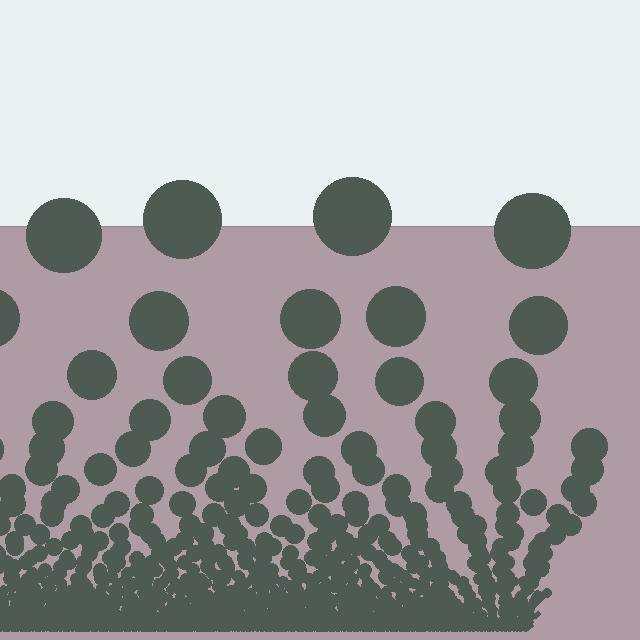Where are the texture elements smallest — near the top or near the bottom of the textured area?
Near the bottom.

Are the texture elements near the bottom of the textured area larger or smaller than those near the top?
Smaller. The gradient is inverted — elements near the bottom are smaller and denser.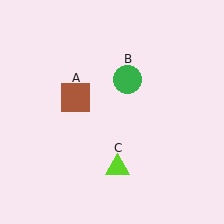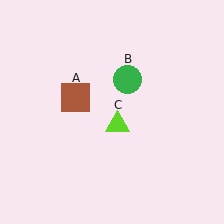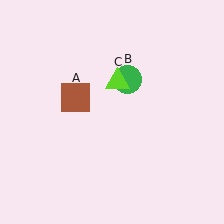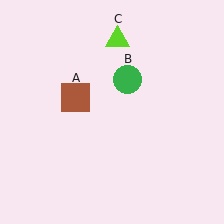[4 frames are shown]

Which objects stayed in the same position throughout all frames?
Brown square (object A) and green circle (object B) remained stationary.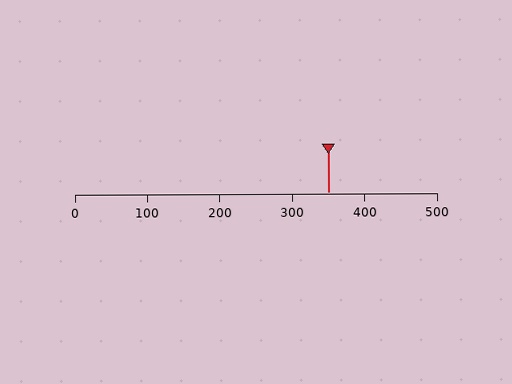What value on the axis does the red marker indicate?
The marker indicates approximately 350.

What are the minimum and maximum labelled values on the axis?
The axis runs from 0 to 500.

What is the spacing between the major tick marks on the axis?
The major ticks are spaced 100 apart.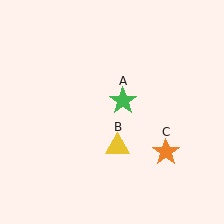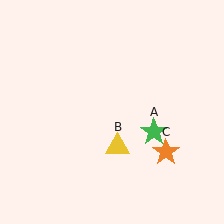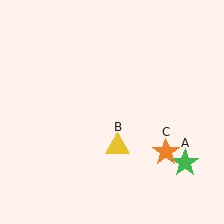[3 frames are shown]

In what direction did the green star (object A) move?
The green star (object A) moved down and to the right.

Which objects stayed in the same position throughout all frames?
Yellow triangle (object B) and orange star (object C) remained stationary.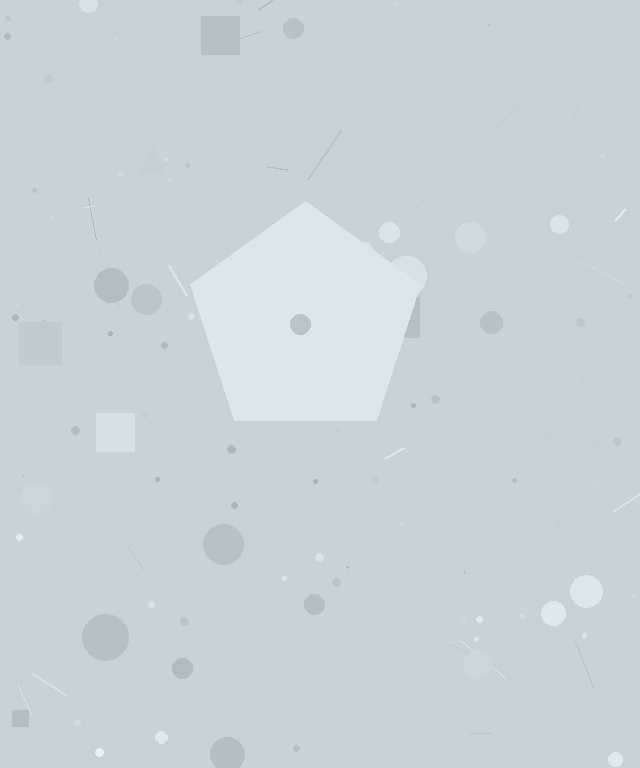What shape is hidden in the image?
A pentagon is hidden in the image.